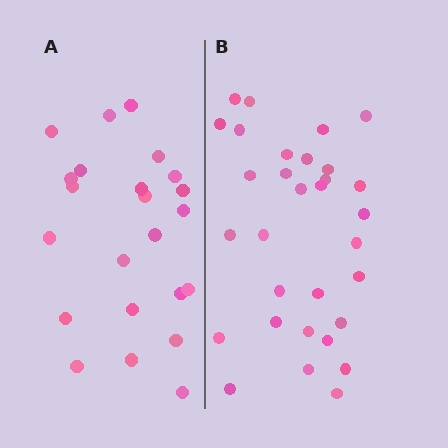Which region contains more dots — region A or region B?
Region B (the right region) has more dots.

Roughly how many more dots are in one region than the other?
Region B has roughly 8 or so more dots than region A.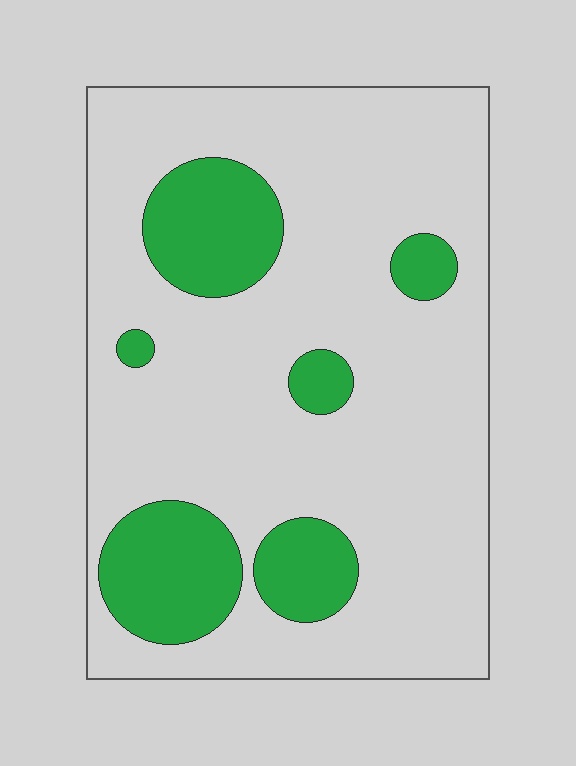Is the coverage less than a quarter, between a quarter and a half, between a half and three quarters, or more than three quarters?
Less than a quarter.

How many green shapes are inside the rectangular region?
6.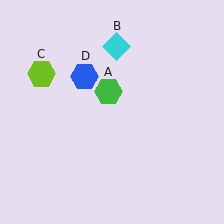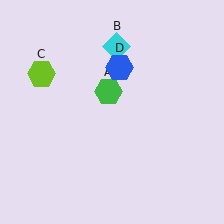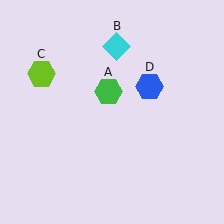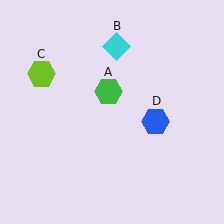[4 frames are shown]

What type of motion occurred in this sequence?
The blue hexagon (object D) rotated clockwise around the center of the scene.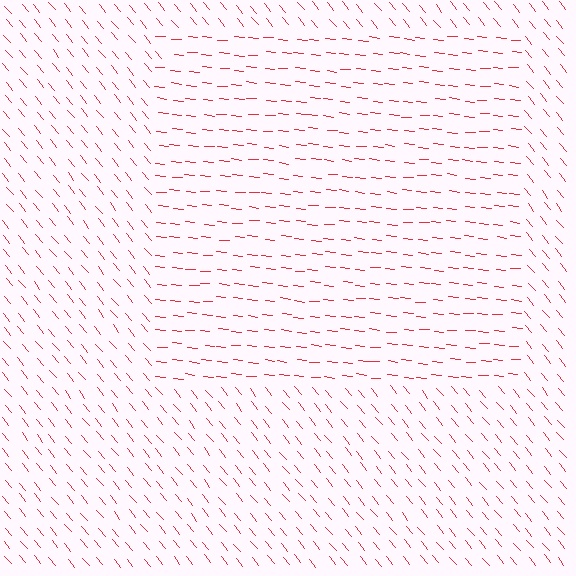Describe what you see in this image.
The image is filled with small red line segments. A rectangle region in the image has lines oriented differently from the surrounding lines, creating a visible texture boundary.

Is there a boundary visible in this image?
Yes, there is a texture boundary formed by a change in line orientation.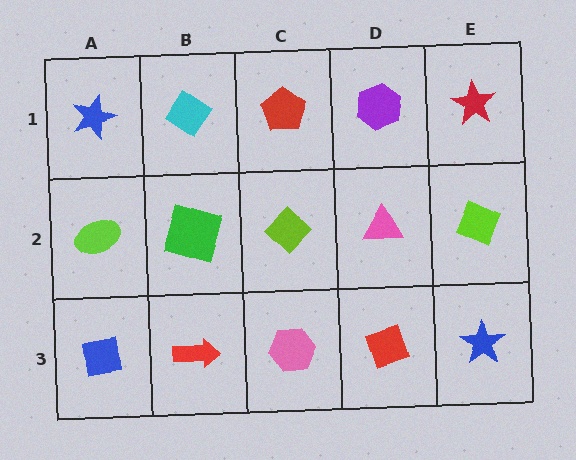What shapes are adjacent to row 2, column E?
A red star (row 1, column E), a blue star (row 3, column E), a pink triangle (row 2, column D).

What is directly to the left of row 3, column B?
A blue square.